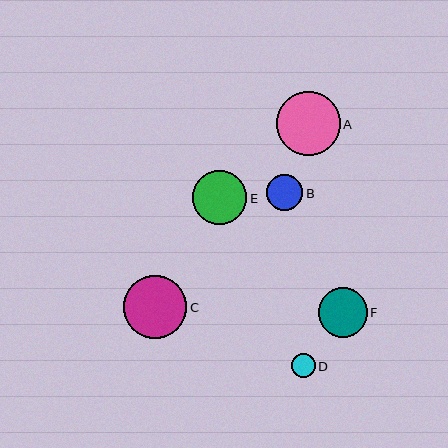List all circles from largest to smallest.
From largest to smallest: A, C, E, F, B, D.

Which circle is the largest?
Circle A is the largest with a size of approximately 64 pixels.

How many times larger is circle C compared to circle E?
Circle C is approximately 1.2 times the size of circle E.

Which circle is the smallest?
Circle D is the smallest with a size of approximately 24 pixels.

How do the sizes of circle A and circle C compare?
Circle A and circle C are approximately the same size.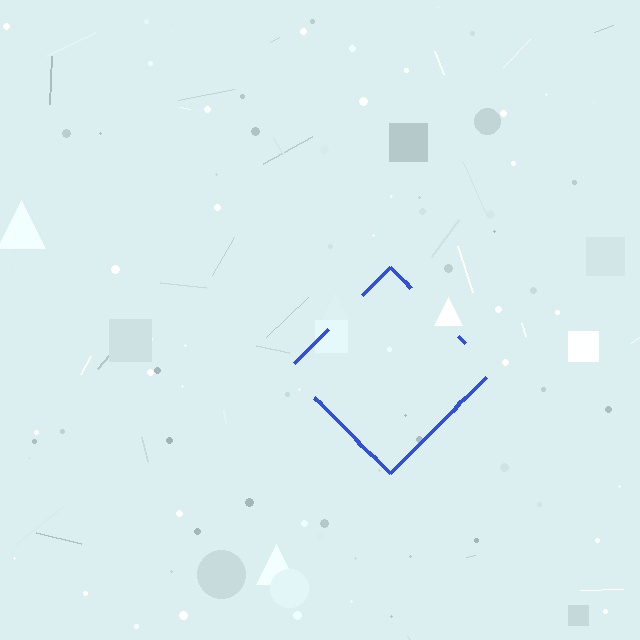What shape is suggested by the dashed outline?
The dashed outline suggests a diamond.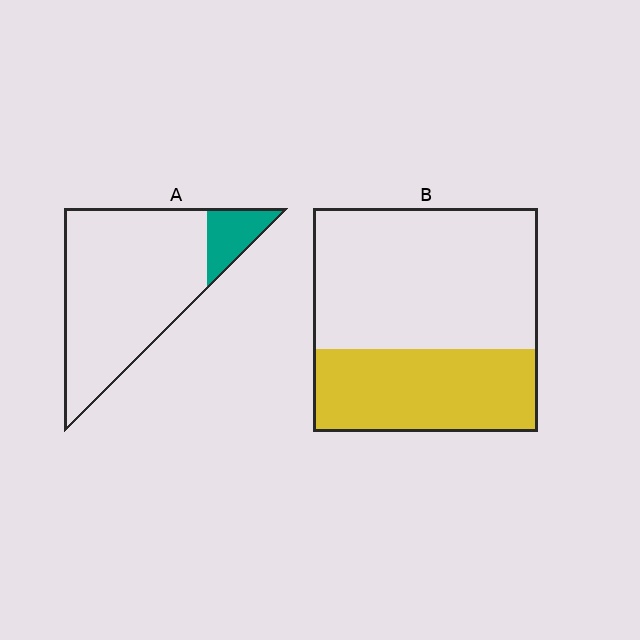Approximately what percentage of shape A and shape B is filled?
A is approximately 15% and B is approximately 35%.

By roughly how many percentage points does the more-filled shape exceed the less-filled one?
By roughly 25 percentage points (B over A).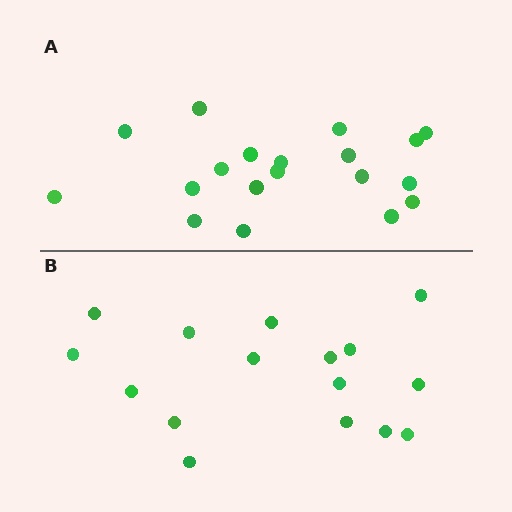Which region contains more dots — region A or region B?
Region A (the top region) has more dots.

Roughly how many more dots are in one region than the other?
Region A has just a few more — roughly 2 or 3 more dots than region B.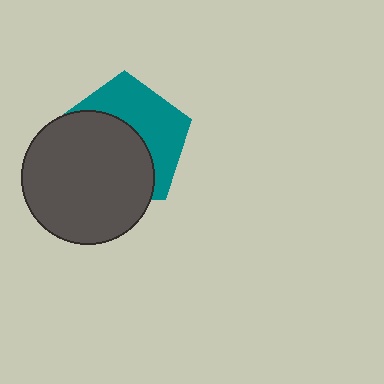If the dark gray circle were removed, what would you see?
You would see the complete teal pentagon.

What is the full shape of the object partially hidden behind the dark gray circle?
The partially hidden object is a teal pentagon.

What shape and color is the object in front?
The object in front is a dark gray circle.